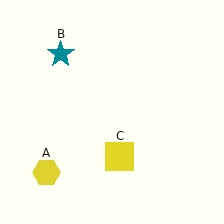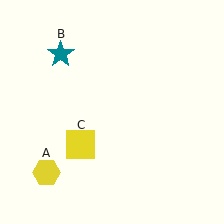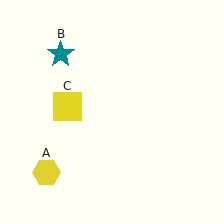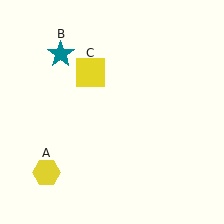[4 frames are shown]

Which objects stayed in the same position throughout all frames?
Yellow hexagon (object A) and teal star (object B) remained stationary.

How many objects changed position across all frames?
1 object changed position: yellow square (object C).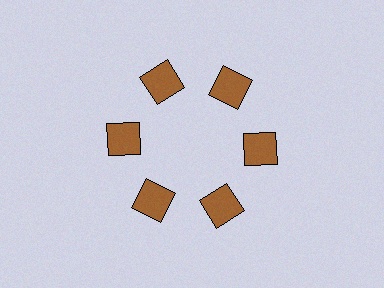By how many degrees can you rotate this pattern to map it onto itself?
The pattern maps onto itself every 60 degrees of rotation.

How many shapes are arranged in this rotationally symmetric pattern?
There are 6 shapes, arranged in 6 groups of 1.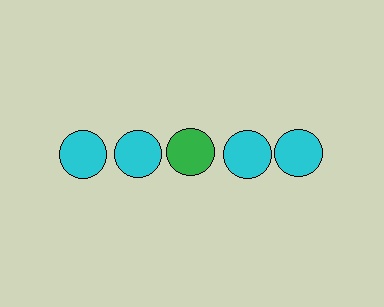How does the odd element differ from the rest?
It has a different color: green instead of cyan.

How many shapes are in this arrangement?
There are 5 shapes arranged in a grid pattern.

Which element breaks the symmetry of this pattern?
The green circle in the top row, center column breaks the symmetry. All other shapes are cyan circles.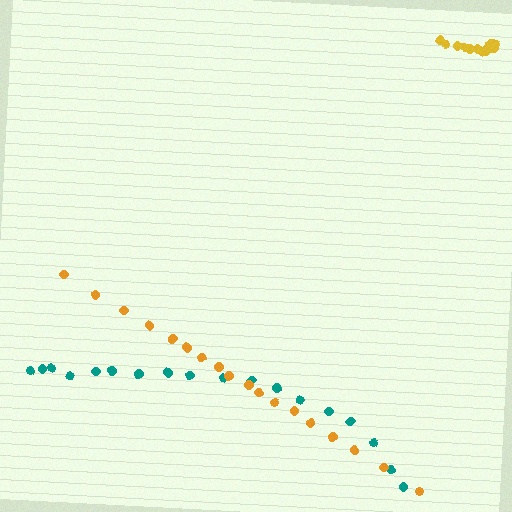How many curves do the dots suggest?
There are 3 distinct paths.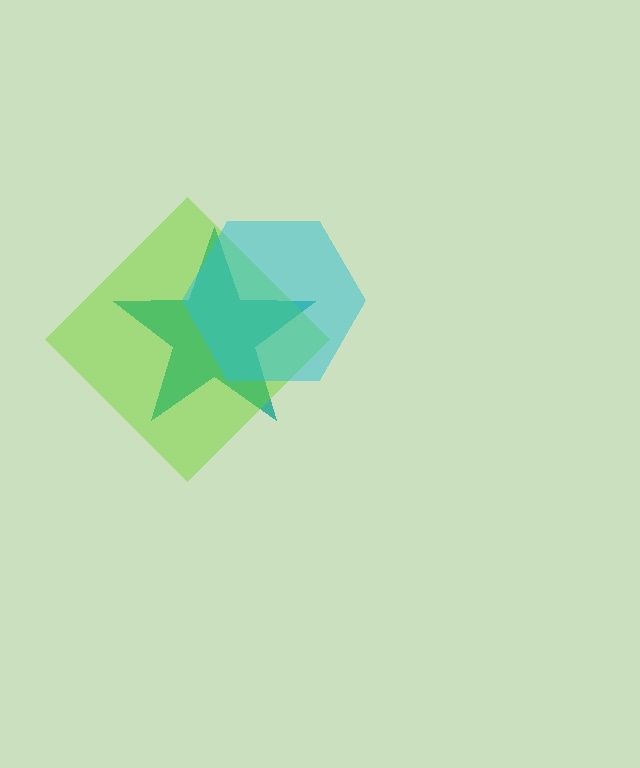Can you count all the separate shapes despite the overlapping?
Yes, there are 3 separate shapes.